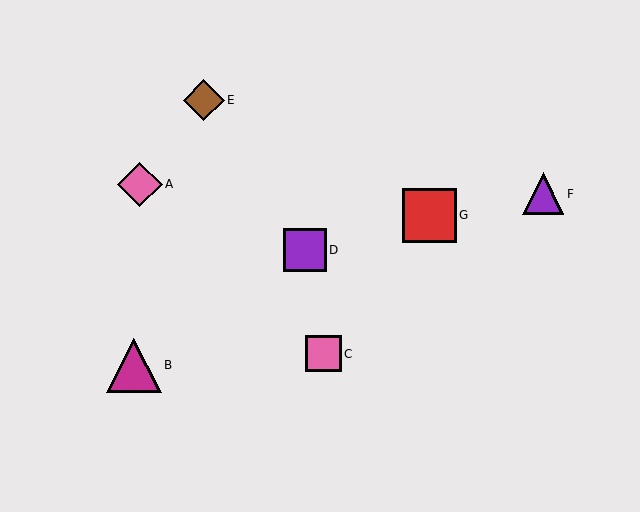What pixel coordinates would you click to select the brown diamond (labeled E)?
Click at (204, 100) to select the brown diamond E.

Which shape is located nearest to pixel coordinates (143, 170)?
The pink diamond (labeled A) at (140, 184) is nearest to that location.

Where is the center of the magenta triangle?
The center of the magenta triangle is at (134, 365).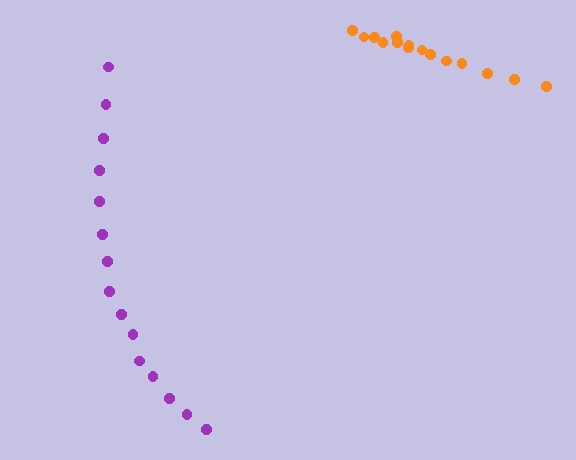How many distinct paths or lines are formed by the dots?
There are 2 distinct paths.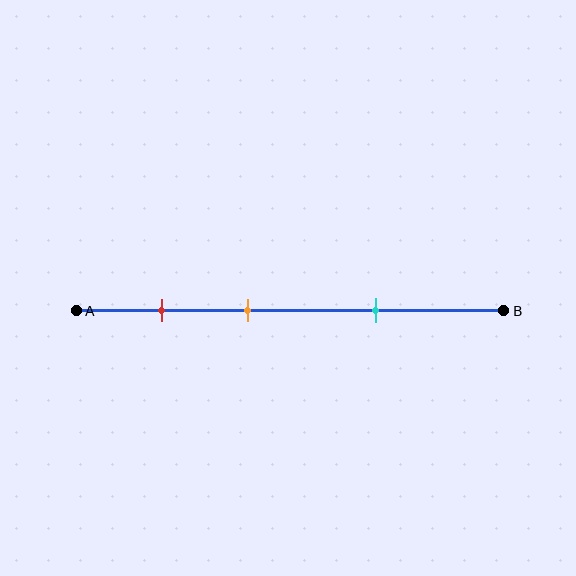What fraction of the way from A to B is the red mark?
The red mark is approximately 20% (0.2) of the way from A to B.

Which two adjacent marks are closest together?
The red and orange marks are the closest adjacent pair.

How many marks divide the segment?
There are 3 marks dividing the segment.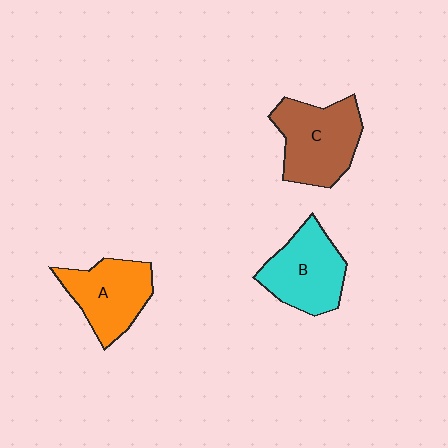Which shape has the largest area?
Shape C (brown).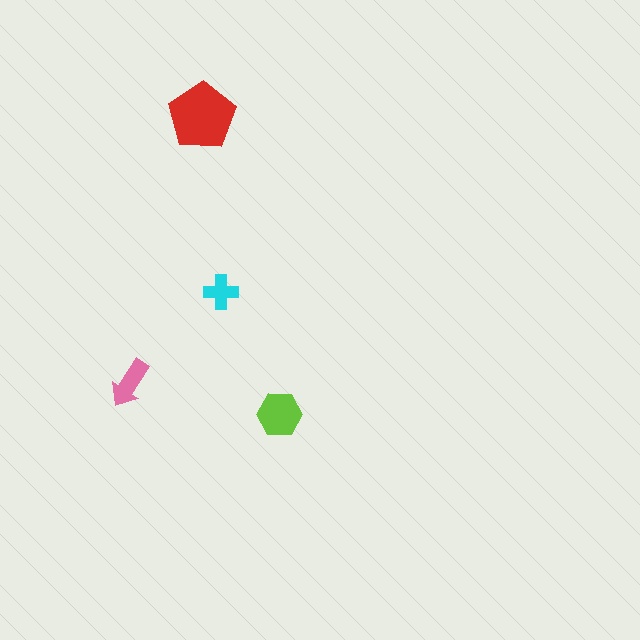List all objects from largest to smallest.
The red pentagon, the lime hexagon, the pink arrow, the cyan cross.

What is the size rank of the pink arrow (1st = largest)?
3rd.